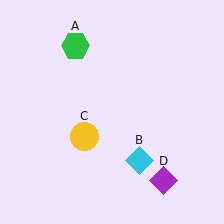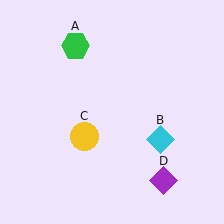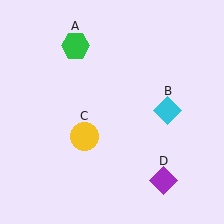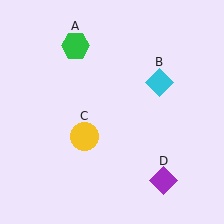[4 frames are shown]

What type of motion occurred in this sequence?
The cyan diamond (object B) rotated counterclockwise around the center of the scene.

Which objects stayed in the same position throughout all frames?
Green hexagon (object A) and yellow circle (object C) and purple diamond (object D) remained stationary.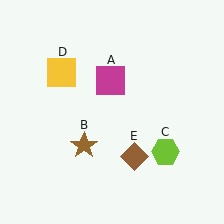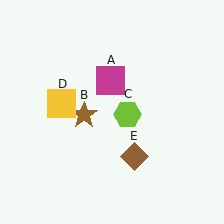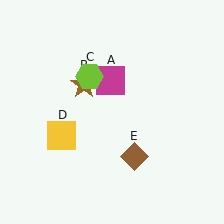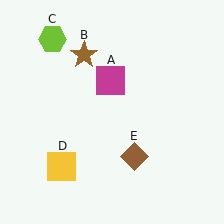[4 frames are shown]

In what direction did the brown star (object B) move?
The brown star (object B) moved up.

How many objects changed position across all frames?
3 objects changed position: brown star (object B), lime hexagon (object C), yellow square (object D).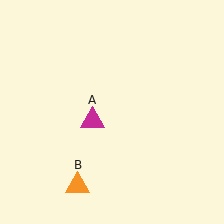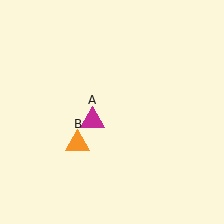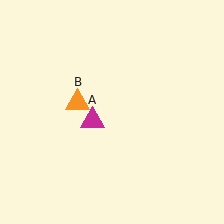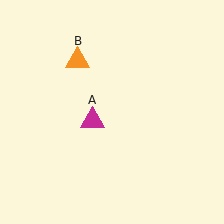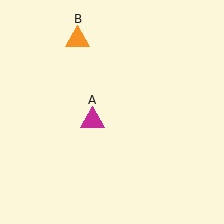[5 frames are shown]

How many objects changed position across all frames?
1 object changed position: orange triangle (object B).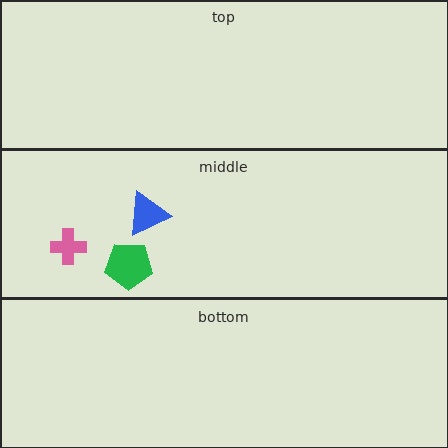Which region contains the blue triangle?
The middle region.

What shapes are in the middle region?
The blue triangle, the pink cross, the green pentagon.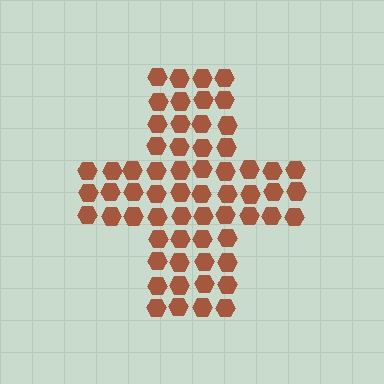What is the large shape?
The large shape is a cross.